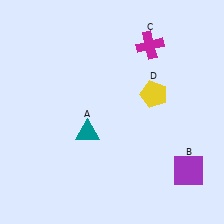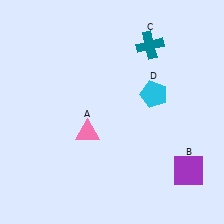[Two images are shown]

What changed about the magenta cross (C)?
In Image 1, C is magenta. In Image 2, it changed to teal.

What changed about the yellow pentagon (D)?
In Image 1, D is yellow. In Image 2, it changed to cyan.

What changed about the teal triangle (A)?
In Image 1, A is teal. In Image 2, it changed to pink.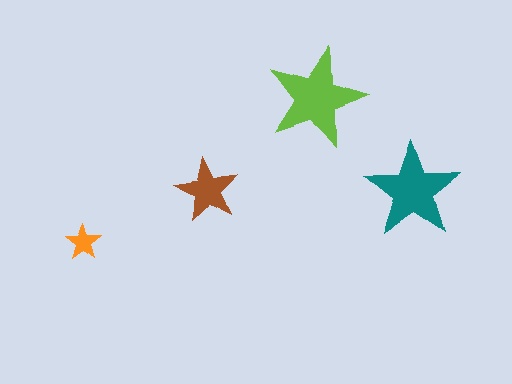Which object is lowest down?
The orange star is bottommost.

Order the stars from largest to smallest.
the lime one, the teal one, the brown one, the orange one.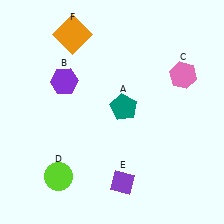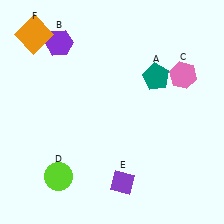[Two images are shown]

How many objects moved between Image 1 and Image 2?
3 objects moved between the two images.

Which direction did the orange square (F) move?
The orange square (F) moved left.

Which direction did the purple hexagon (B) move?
The purple hexagon (B) moved up.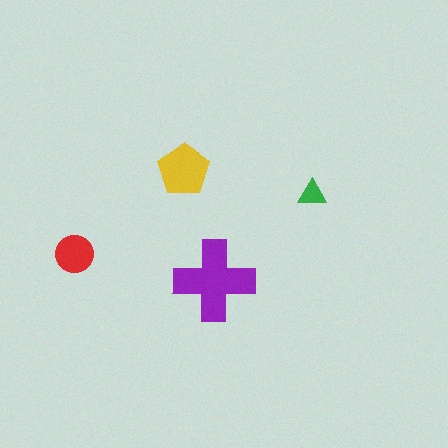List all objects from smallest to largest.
The green triangle, the red circle, the yellow pentagon, the purple cross.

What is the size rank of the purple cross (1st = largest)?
1st.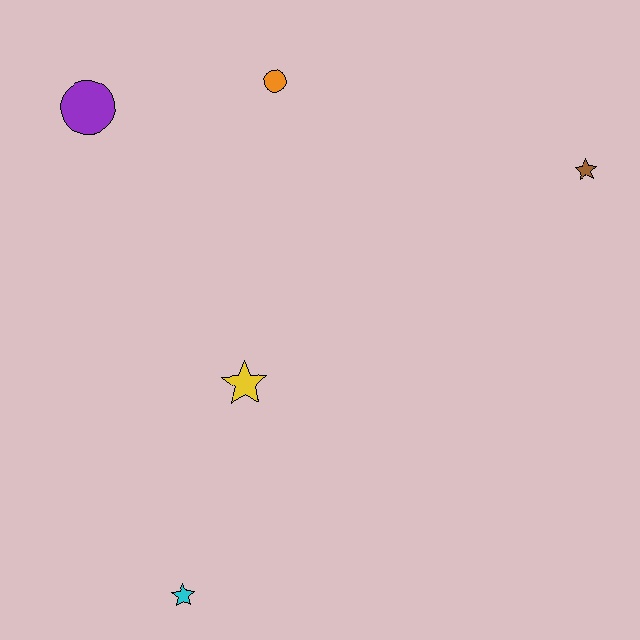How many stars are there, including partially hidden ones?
There are 3 stars.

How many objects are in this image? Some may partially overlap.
There are 5 objects.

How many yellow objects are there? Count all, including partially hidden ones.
There is 1 yellow object.